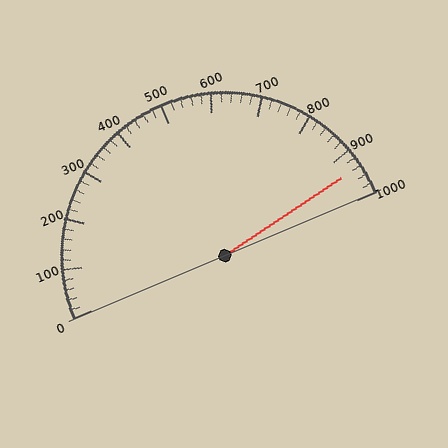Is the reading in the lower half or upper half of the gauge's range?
The reading is in the upper half of the range (0 to 1000).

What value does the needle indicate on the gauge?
The needle indicates approximately 940.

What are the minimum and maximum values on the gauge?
The gauge ranges from 0 to 1000.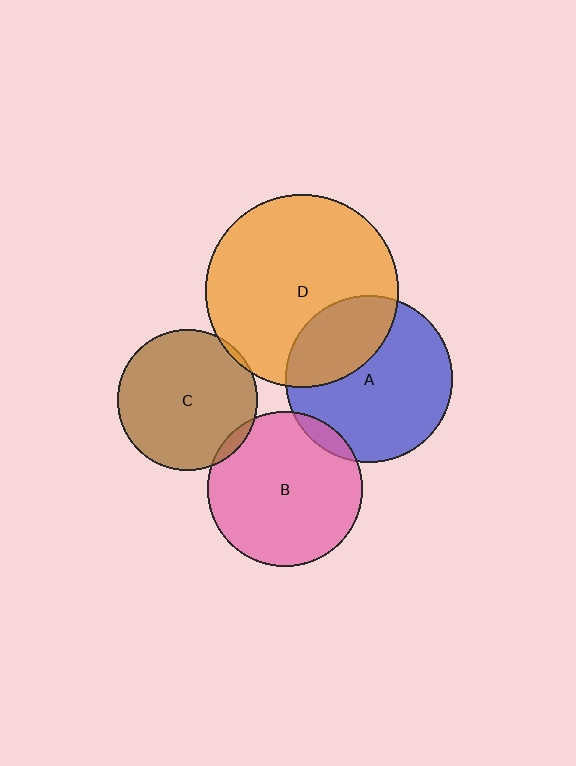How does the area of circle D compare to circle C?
Approximately 1.9 times.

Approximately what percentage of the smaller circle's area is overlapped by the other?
Approximately 5%.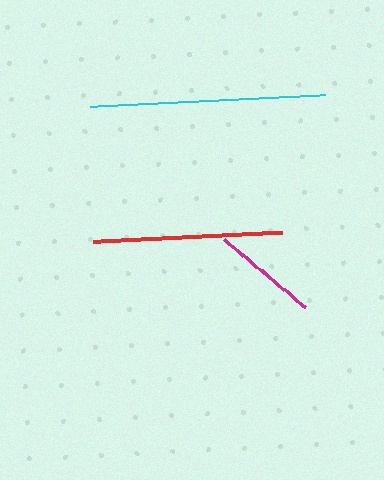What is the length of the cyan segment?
The cyan segment is approximately 234 pixels long.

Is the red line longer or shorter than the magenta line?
The red line is longer than the magenta line.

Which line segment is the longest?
The cyan line is the longest at approximately 234 pixels.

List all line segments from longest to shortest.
From longest to shortest: cyan, red, magenta.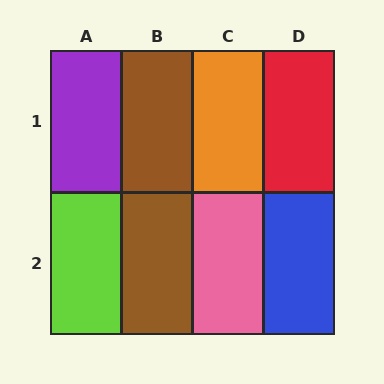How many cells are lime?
1 cell is lime.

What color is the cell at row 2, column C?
Pink.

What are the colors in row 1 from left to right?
Purple, brown, orange, red.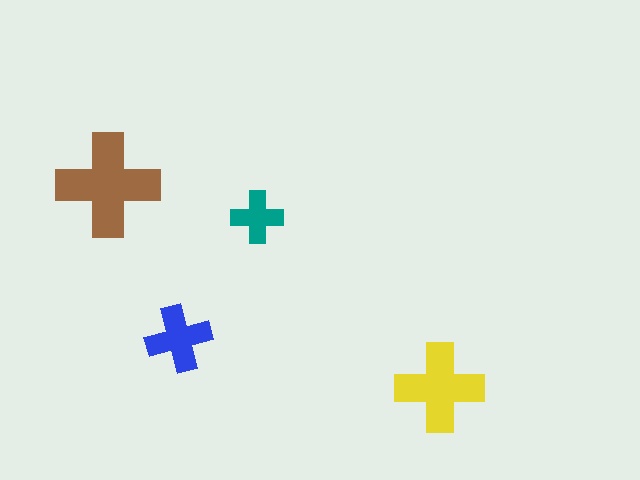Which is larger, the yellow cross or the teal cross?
The yellow one.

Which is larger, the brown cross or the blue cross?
The brown one.